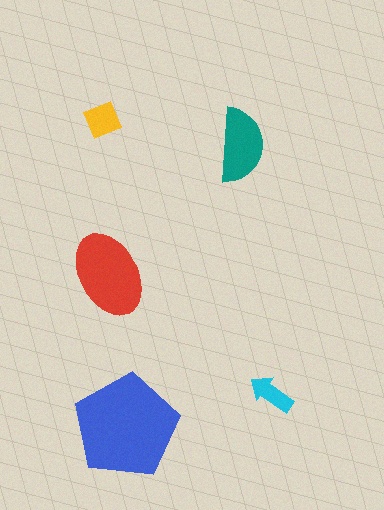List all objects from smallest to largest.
The cyan arrow, the yellow square, the teal semicircle, the red ellipse, the blue pentagon.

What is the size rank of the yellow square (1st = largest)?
4th.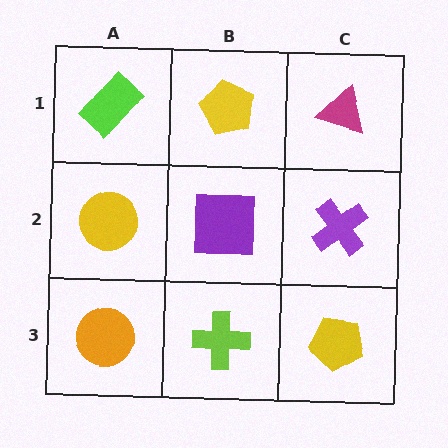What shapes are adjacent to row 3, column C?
A purple cross (row 2, column C), a lime cross (row 3, column B).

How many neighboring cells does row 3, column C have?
2.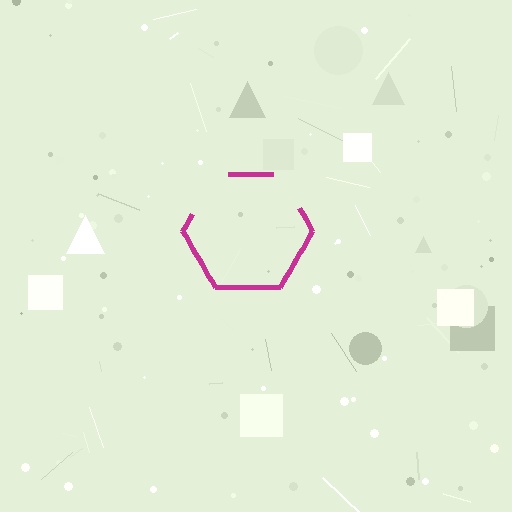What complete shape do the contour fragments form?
The contour fragments form a hexagon.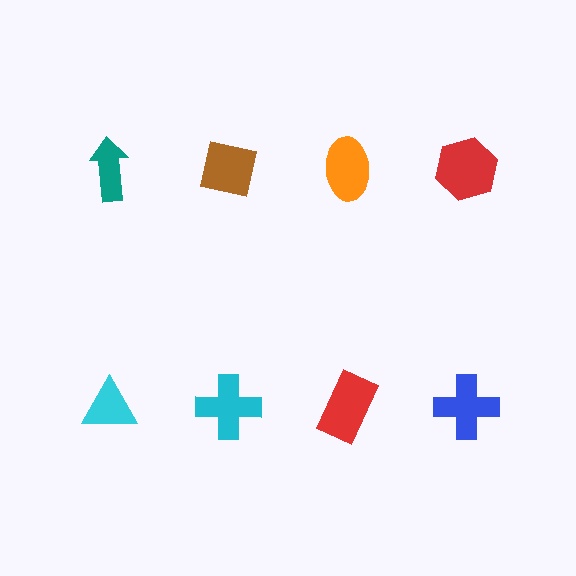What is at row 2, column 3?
A red rectangle.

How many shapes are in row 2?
4 shapes.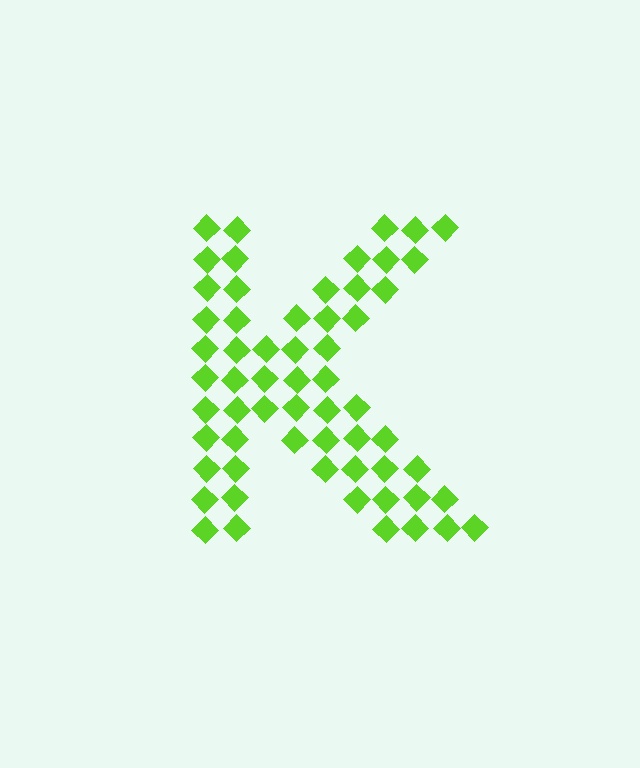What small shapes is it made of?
It is made of small diamonds.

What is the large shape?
The large shape is the letter K.